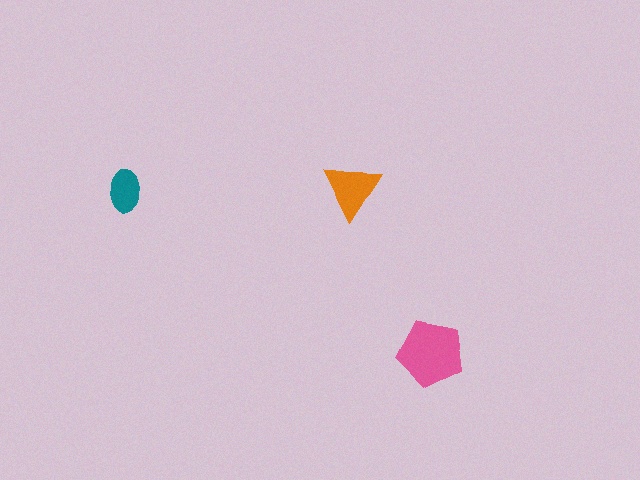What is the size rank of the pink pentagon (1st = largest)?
1st.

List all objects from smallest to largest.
The teal ellipse, the orange triangle, the pink pentagon.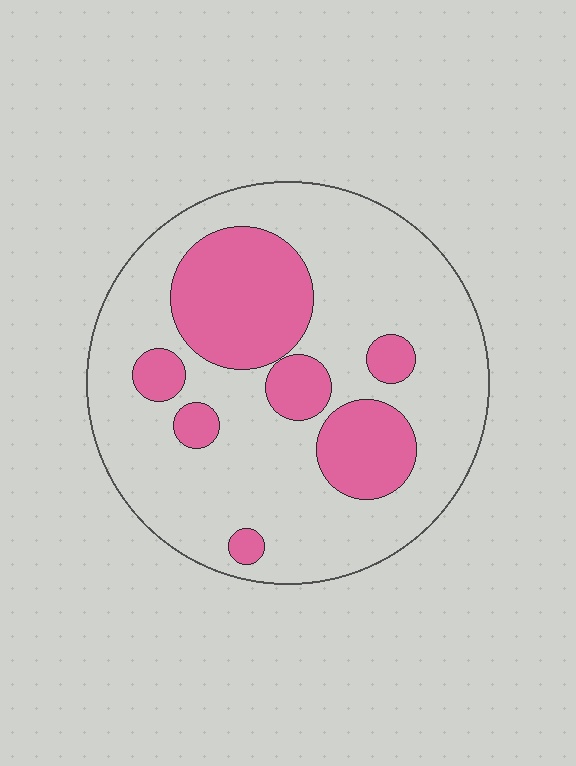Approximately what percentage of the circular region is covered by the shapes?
Approximately 25%.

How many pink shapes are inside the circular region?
7.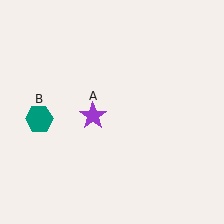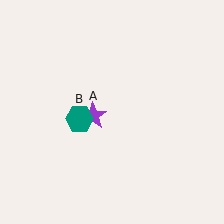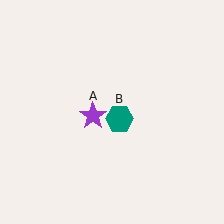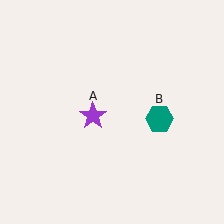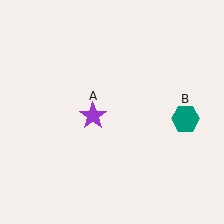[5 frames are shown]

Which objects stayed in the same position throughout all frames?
Purple star (object A) remained stationary.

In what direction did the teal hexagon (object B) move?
The teal hexagon (object B) moved right.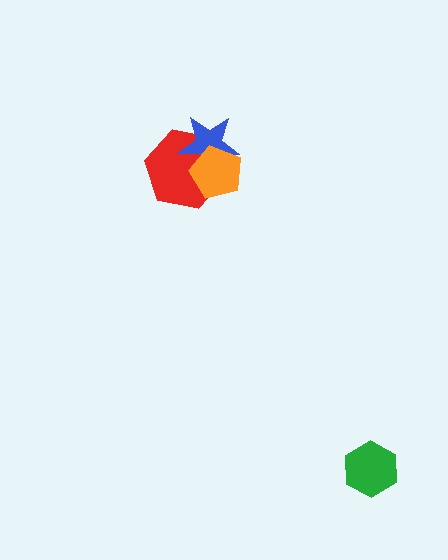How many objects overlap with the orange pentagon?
2 objects overlap with the orange pentagon.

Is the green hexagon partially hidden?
No, no other shape covers it.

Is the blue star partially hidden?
Yes, it is partially covered by another shape.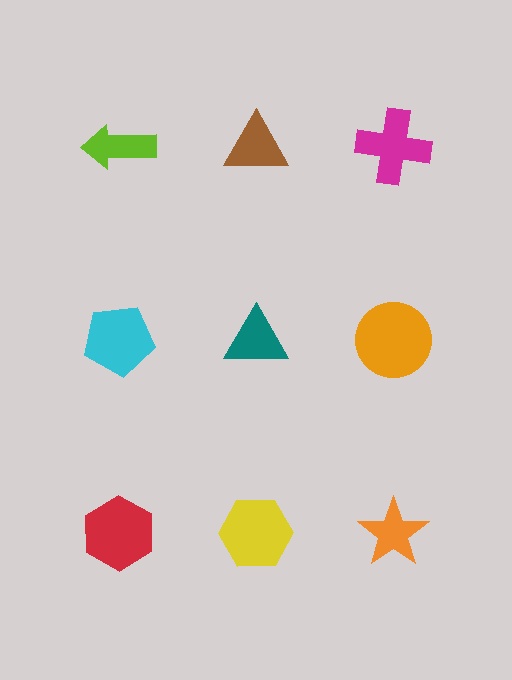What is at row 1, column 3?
A magenta cross.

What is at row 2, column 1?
A cyan pentagon.